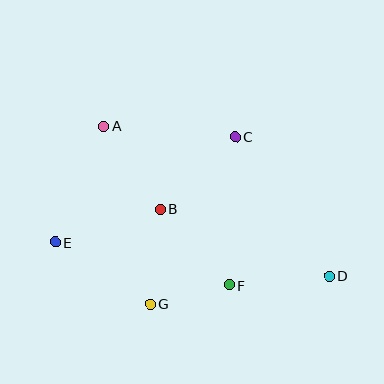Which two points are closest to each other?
Points F and G are closest to each other.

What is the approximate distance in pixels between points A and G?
The distance between A and G is approximately 183 pixels.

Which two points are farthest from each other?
Points D and E are farthest from each other.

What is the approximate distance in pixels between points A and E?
The distance between A and E is approximately 126 pixels.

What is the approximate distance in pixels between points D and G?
The distance between D and G is approximately 181 pixels.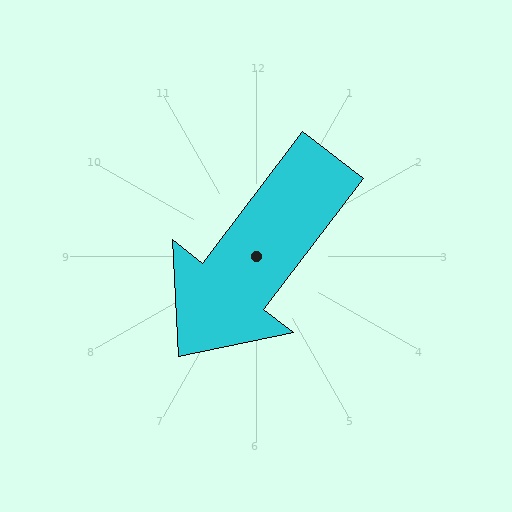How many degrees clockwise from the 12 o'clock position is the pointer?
Approximately 217 degrees.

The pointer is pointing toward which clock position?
Roughly 7 o'clock.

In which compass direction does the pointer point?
Southwest.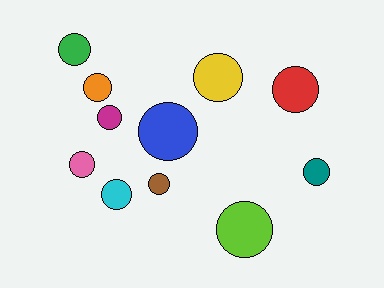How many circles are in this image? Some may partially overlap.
There are 11 circles.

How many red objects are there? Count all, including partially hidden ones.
There is 1 red object.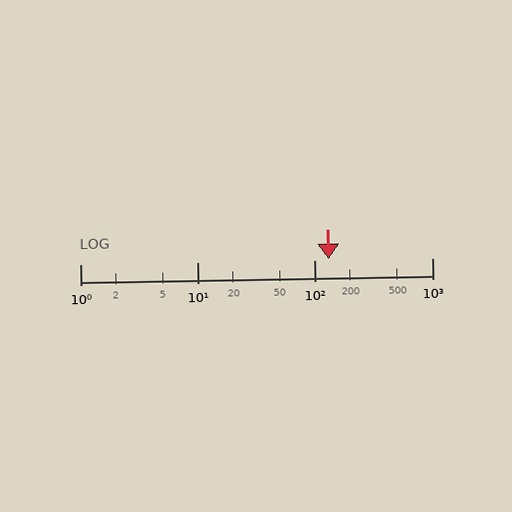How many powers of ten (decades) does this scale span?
The scale spans 3 decades, from 1 to 1000.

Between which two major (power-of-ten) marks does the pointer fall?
The pointer is between 100 and 1000.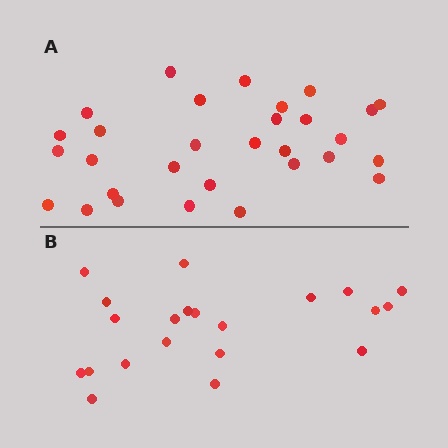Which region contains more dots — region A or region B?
Region A (the top region) has more dots.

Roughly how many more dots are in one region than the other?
Region A has roughly 8 or so more dots than region B.